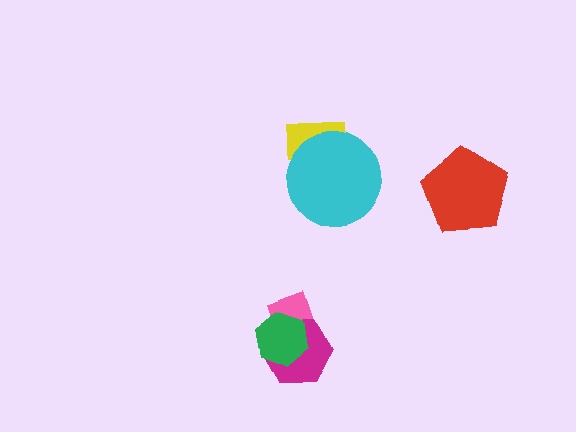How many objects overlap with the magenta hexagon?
2 objects overlap with the magenta hexagon.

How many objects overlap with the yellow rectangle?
1 object overlaps with the yellow rectangle.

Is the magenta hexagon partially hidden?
Yes, it is partially covered by another shape.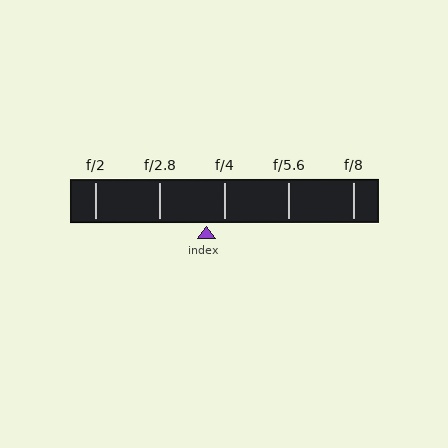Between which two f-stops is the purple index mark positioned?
The index mark is between f/2.8 and f/4.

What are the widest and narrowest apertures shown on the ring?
The widest aperture shown is f/2 and the narrowest is f/8.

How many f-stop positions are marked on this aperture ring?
There are 5 f-stop positions marked.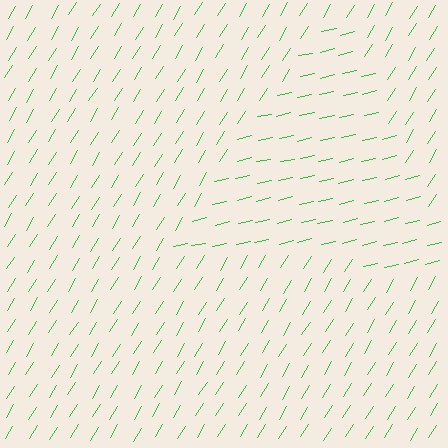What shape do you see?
I see a triangle.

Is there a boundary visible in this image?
Yes, there is a texture boundary formed by a change in line orientation.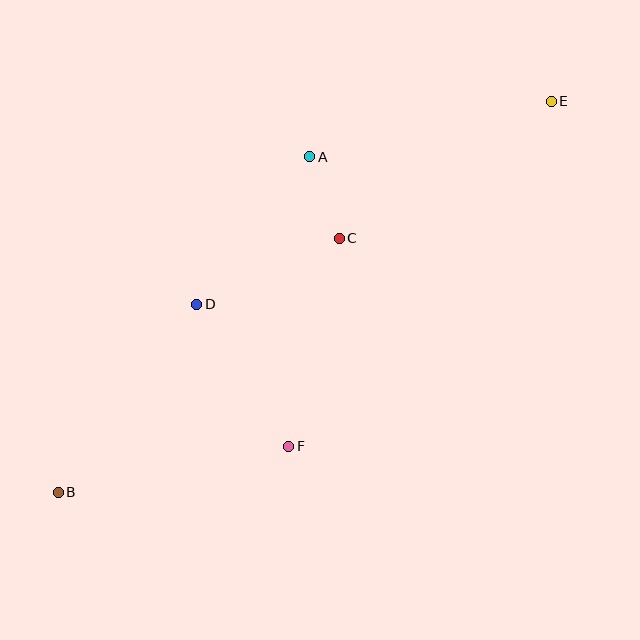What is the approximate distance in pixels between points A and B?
The distance between A and B is approximately 419 pixels.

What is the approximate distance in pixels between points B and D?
The distance between B and D is approximately 234 pixels.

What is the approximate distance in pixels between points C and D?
The distance between C and D is approximately 157 pixels.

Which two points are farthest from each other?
Points B and E are farthest from each other.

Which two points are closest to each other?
Points A and C are closest to each other.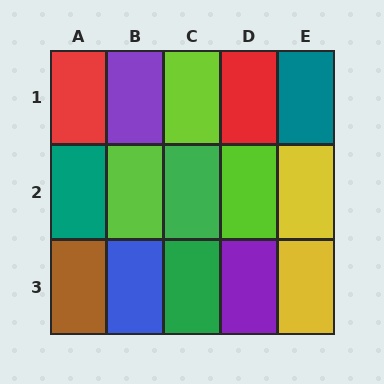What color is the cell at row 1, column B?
Purple.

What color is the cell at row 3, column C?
Green.